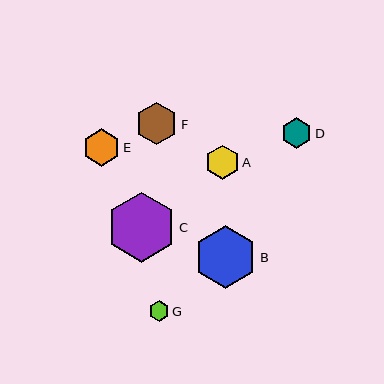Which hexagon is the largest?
Hexagon C is the largest with a size of approximately 70 pixels.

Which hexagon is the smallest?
Hexagon G is the smallest with a size of approximately 21 pixels.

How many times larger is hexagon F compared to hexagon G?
Hexagon F is approximately 2.0 times the size of hexagon G.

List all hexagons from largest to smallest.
From largest to smallest: C, B, F, E, A, D, G.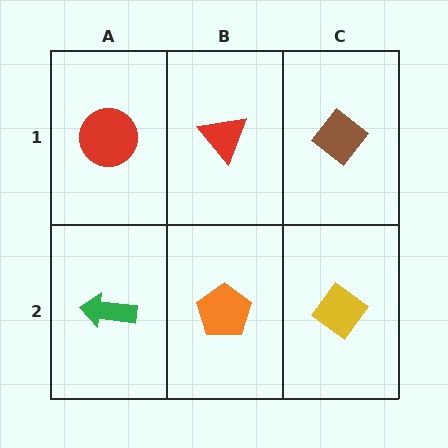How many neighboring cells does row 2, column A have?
2.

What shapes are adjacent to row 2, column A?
A red circle (row 1, column A), an orange pentagon (row 2, column B).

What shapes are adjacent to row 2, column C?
A brown diamond (row 1, column C), an orange pentagon (row 2, column B).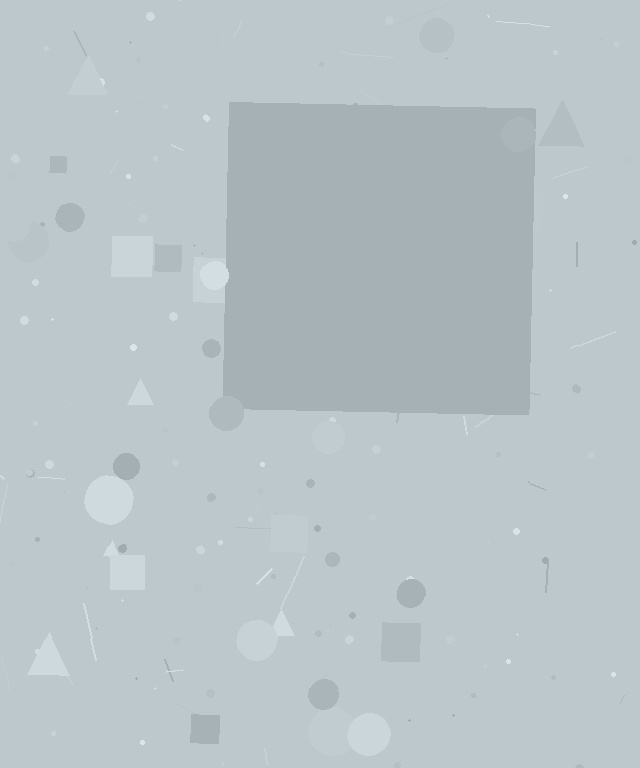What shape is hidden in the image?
A square is hidden in the image.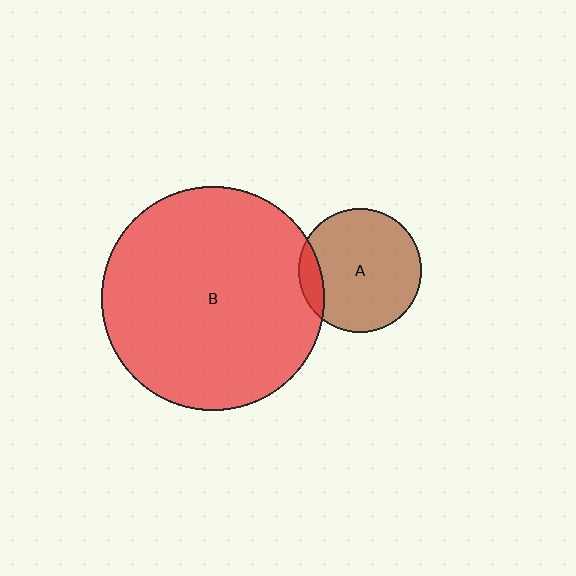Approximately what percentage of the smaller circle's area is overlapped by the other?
Approximately 10%.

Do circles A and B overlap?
Yes.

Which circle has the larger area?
Circle B (red).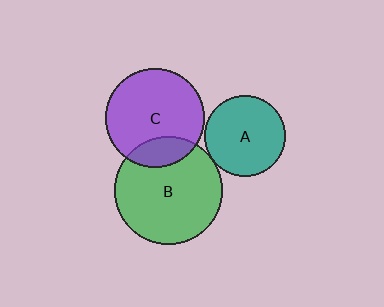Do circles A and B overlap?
Yes.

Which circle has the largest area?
Circle B (green).